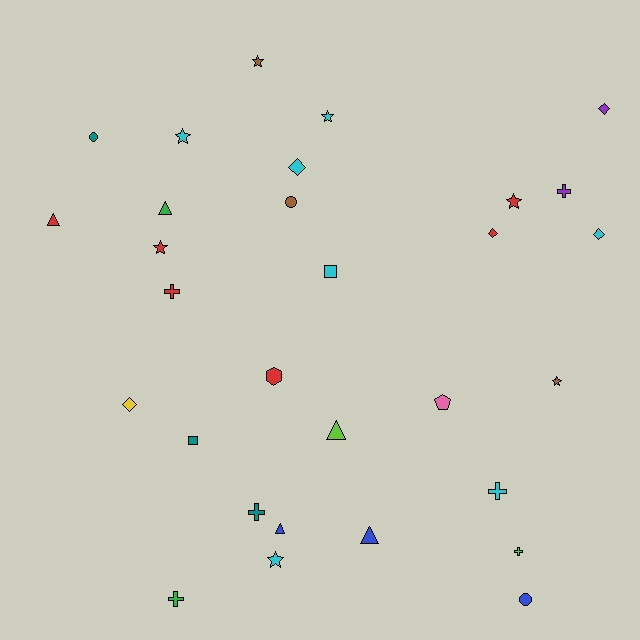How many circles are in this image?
There are 3 circles.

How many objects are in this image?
There are 30 objects.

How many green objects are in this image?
There are 2 green objects.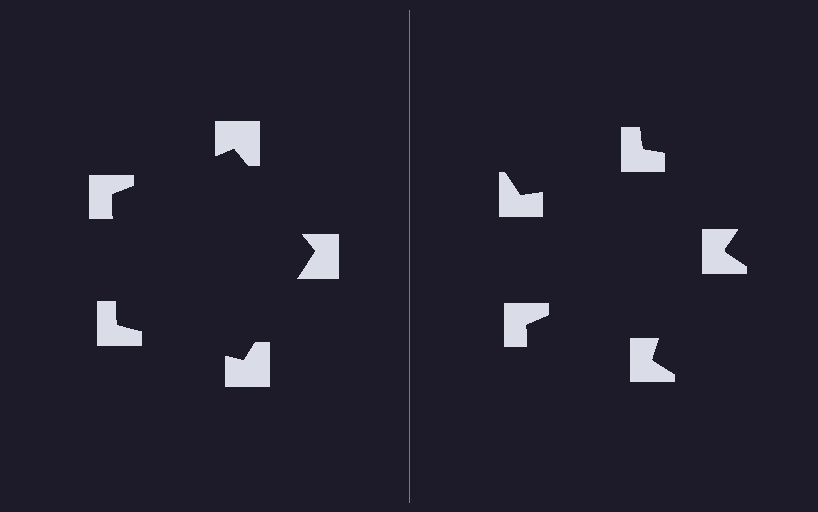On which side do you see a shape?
An illusory pentagon appears on the left side. On the right side the wedge cuts are rotated, so no coherent shape forms.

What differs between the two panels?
The notched squares are positioned identically on both sides; only the wedge orientations differ. On the left they align to a pentagon; on the right they are misaligned.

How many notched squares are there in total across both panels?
10 — 5 on each side.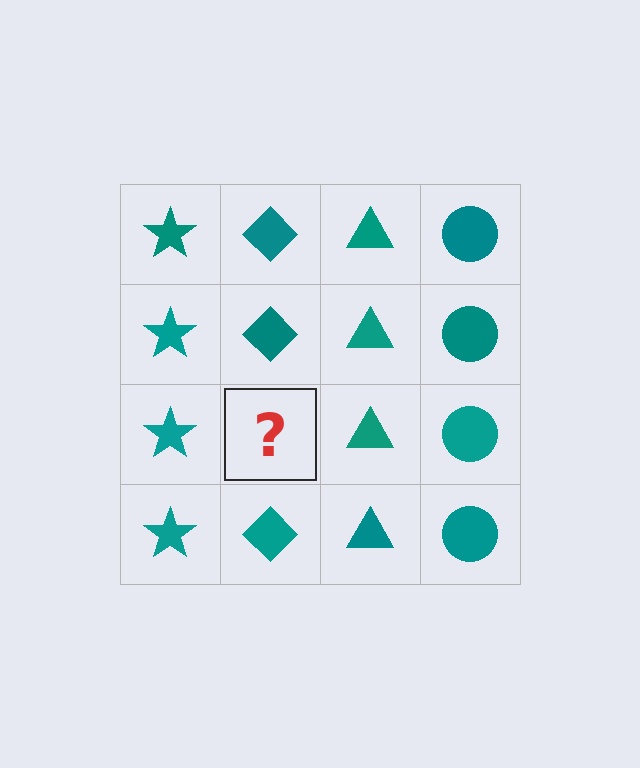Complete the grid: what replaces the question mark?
The question mark should be replaced with a teal diamond.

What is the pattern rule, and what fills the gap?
The rule is that each column has a consistent shape. The gap should be filled with a teal diamond.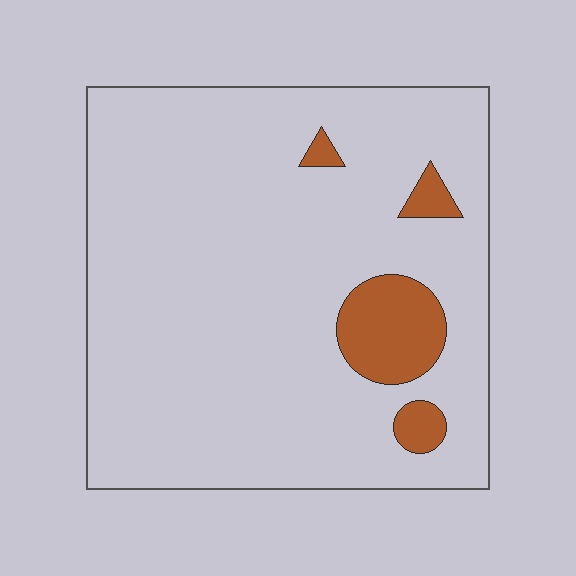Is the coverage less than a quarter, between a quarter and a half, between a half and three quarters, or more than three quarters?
Less than a quarter.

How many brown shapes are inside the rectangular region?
4.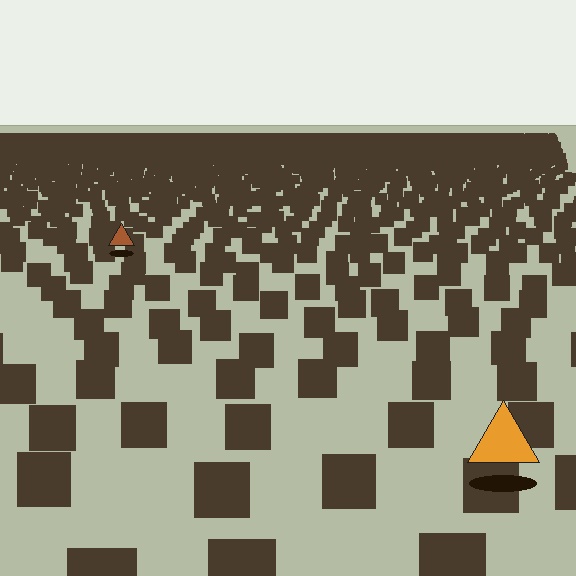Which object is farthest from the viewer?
The brown triangle is farthest from the viewer. It appears smaller and the ground texture around it is denser.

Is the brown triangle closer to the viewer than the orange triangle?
No. The orange triangle is closer — you can tell from the texture gradient: the ground texture is coarser near it.